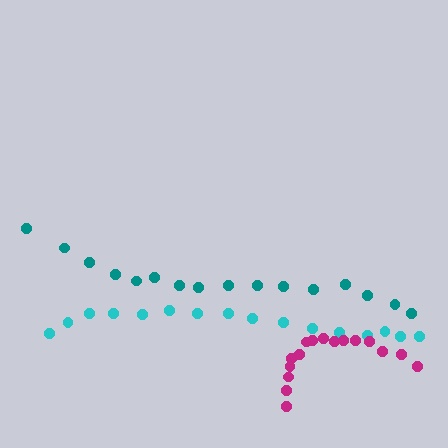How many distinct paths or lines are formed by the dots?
There are 3 distinct paths.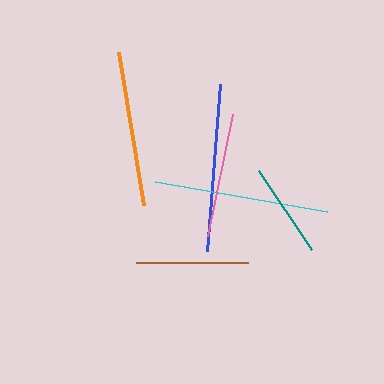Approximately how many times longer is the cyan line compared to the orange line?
The cyan line is approximately 1.1 times the length of the orange line.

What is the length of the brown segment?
The brown segment is approximately 111 pixels long.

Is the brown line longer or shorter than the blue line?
The blue line is longer than the brown line.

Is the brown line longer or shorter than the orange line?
The orange line is longer than the brown line.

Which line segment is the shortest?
The teal line is the shortest at approximately 95 pixels.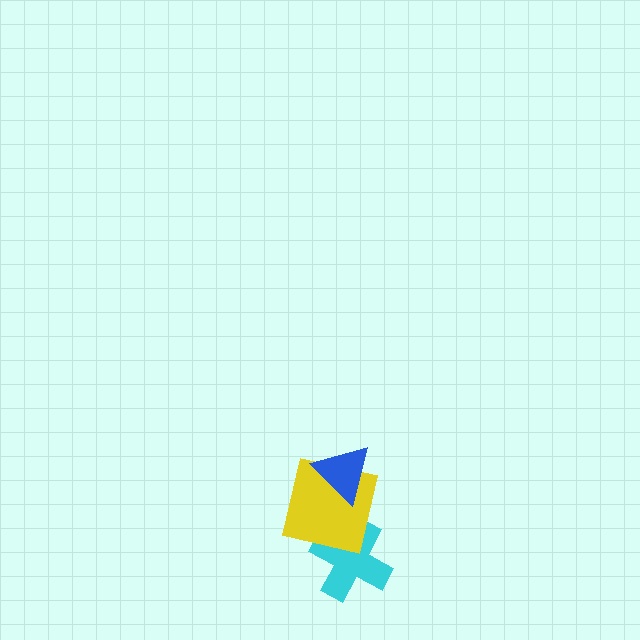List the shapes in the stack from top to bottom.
From top to bottom: the blue triangle, the yellow square, the cyan cross.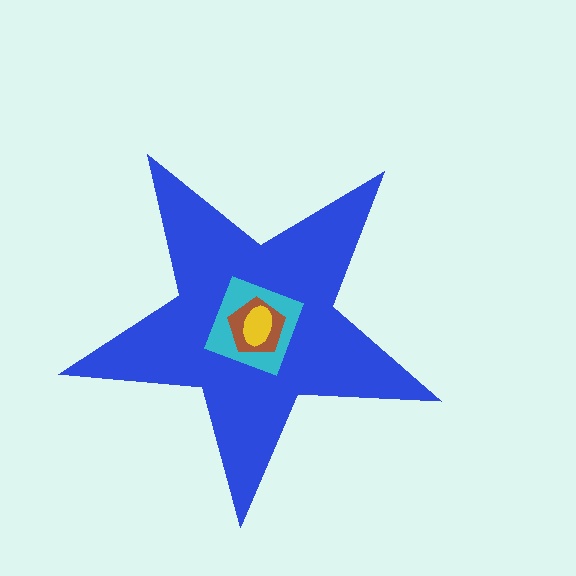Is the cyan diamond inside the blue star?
Yes.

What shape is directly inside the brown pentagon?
The yellow ellipse.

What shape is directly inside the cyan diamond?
The brown pentagon.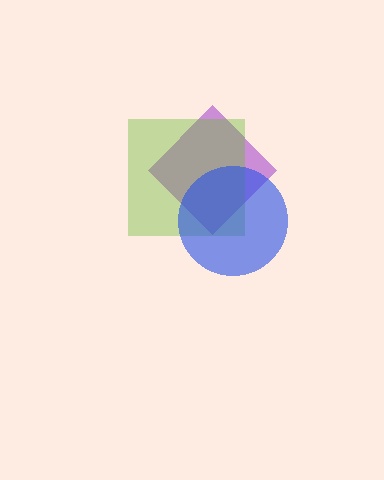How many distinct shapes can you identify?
There are 3 distinct shapes: a purple diamond, a lime square, a blue circle.